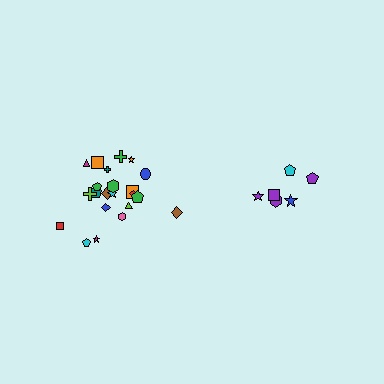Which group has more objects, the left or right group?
The left group.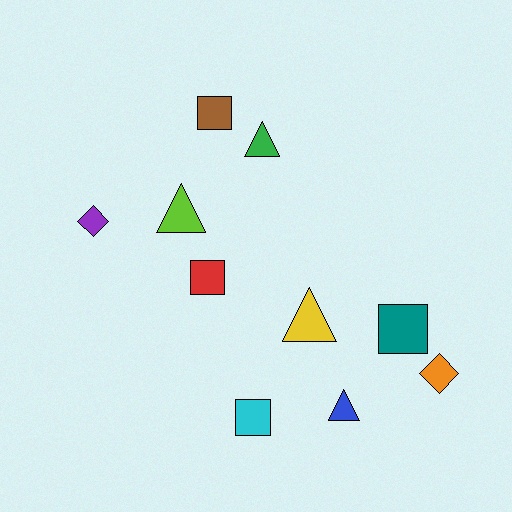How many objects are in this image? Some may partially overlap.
There are 10 objects.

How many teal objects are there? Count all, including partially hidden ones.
There is 1 teal object.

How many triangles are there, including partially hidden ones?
There are 4 triangles.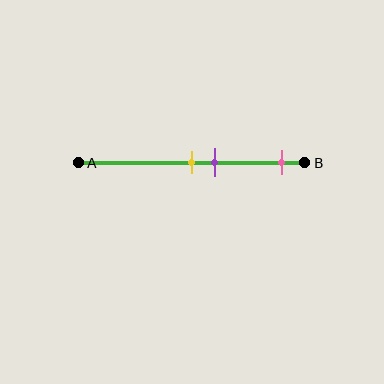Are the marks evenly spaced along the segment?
No, the marks are not evenly spaced.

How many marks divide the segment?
There are 3 marks dividing the segment.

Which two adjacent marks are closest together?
The yellow and purple marks are the closest adjacent pair.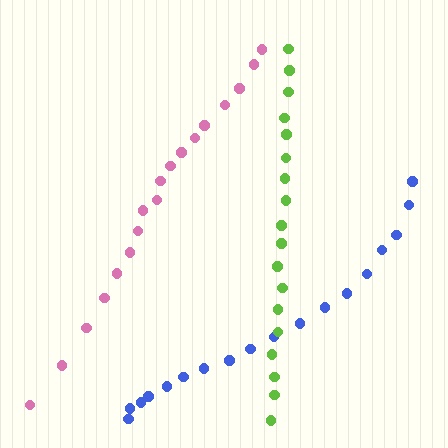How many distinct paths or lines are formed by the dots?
There are 3 distinct paths.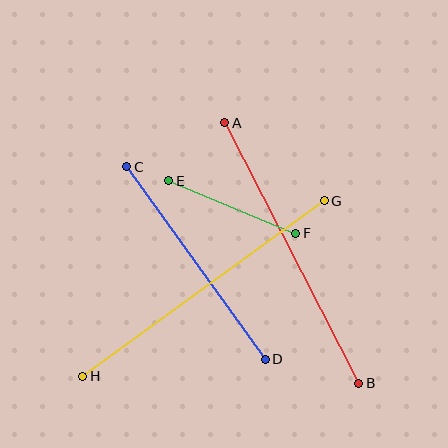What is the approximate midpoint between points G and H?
The midpoint is at approximately (204, 288) pixels.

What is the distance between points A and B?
The distance is approximately 293 pixels.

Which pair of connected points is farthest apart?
Points G and H are farthest apart.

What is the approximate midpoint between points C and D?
The midpoint is at approximately (196, 263) pixels.